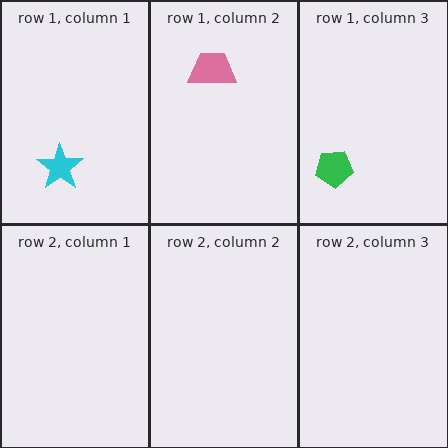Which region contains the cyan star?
The row 1, column 1 region.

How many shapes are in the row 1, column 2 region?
1.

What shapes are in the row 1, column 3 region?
The green pentagon.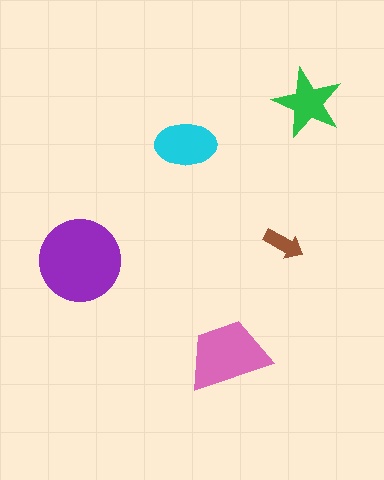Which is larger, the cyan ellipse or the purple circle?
The purple circle.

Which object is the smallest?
The brown arrow.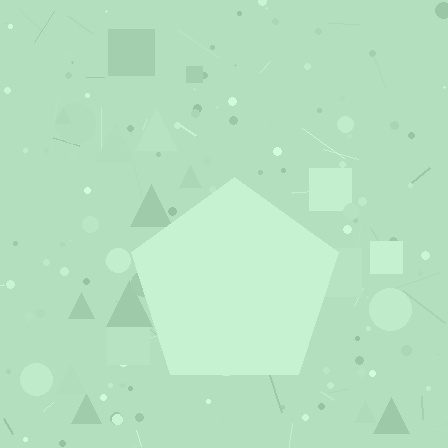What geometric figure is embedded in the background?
A pentagon is embedded in the background.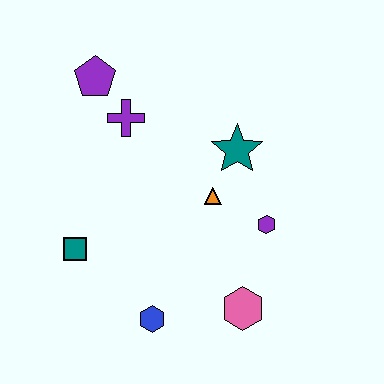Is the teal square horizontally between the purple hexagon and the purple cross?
No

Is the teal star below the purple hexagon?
No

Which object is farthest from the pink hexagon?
The purple pentagon is farthest from the pink hexagon.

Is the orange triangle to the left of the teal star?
Yes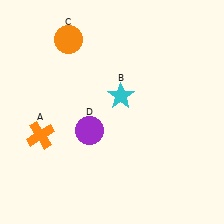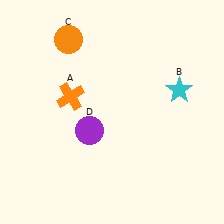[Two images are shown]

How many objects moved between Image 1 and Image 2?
2 objects moved between the two images.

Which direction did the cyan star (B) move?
The cyan star (B) moved right.